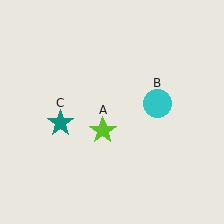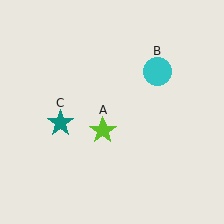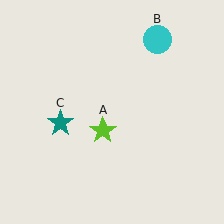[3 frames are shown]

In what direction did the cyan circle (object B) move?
The cyan circle (object B) moved up.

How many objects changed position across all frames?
1 object changed position: cyan circle (object B).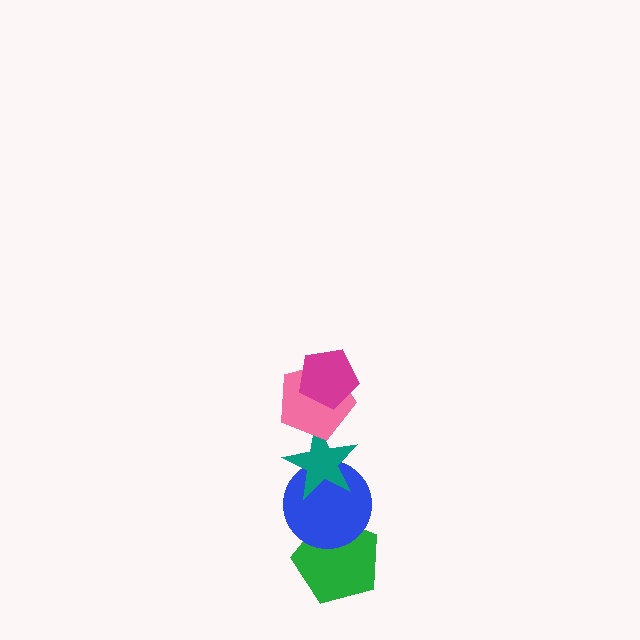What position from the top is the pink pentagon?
The pink pentagon is 2nd from the top.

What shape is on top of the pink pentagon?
The magenta pentagon is on top of the pink pentagon.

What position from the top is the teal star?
The teal star is 3rd from the top.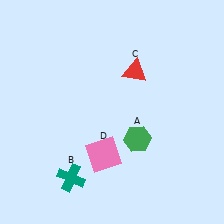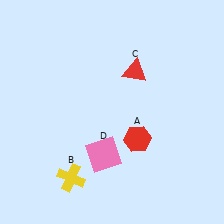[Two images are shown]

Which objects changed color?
A changed from green to red. B changed from teal to yellow.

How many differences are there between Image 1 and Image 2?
There are 2 differences between the two images.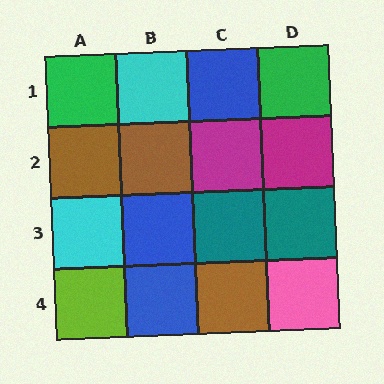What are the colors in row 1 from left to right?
Green, cyan, blue, green.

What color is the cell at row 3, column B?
Blue.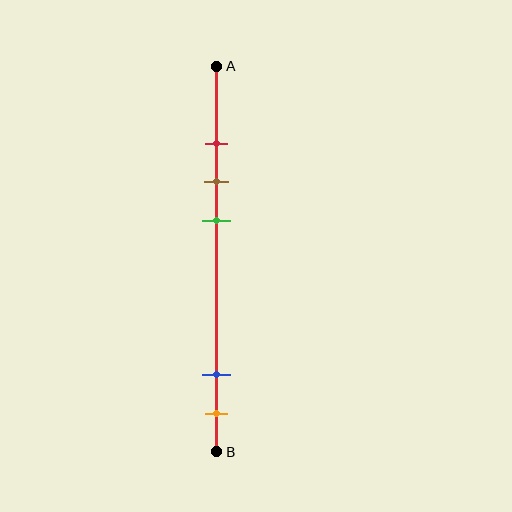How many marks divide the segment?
There are 5 marks dividing the segment.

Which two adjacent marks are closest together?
The red and brown marks are the closest adjacent pair.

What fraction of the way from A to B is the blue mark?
The blue mark is approximately 80% (0.8) of the way from A to B.